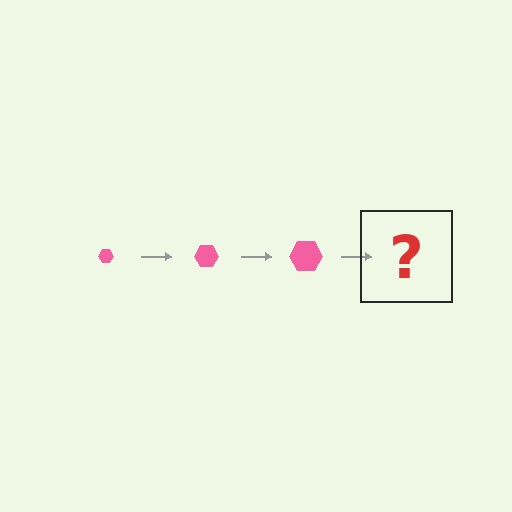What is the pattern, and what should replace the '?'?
The pattern is that the hexagon gets progressively larger each step. The '?' should be a pink hexagon, larger than the previous one.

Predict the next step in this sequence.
The next step is a pink hexagon, larger than the previous one.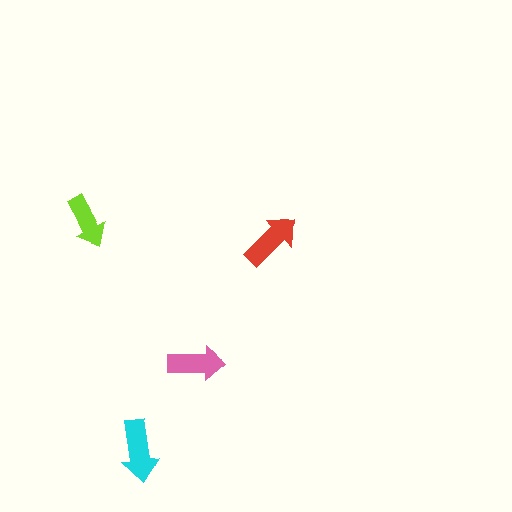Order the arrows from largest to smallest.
the cyan one, the red one, the pink one, the lime one.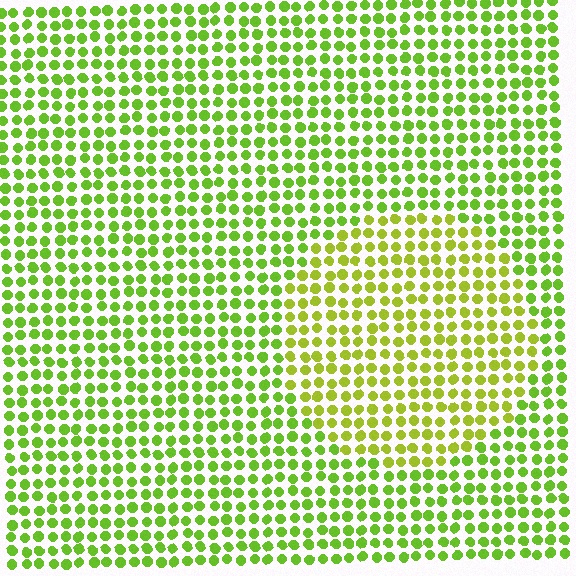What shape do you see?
I see a circle.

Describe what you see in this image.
The image is filled with small lime elements in a uniform arrangement. A circle-shaped region is visible where the elements are tinted to a slightly different hue, forming a subtle color boundary.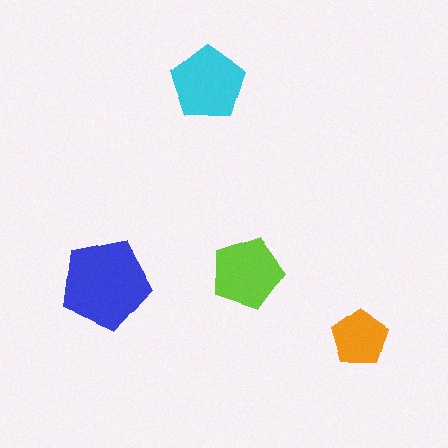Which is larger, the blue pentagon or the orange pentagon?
The blue one.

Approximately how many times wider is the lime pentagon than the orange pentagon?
About 1.5 times wider.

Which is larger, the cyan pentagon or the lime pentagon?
The cyan one.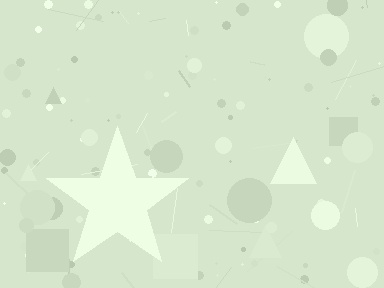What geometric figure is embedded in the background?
A star is embedded in the background.